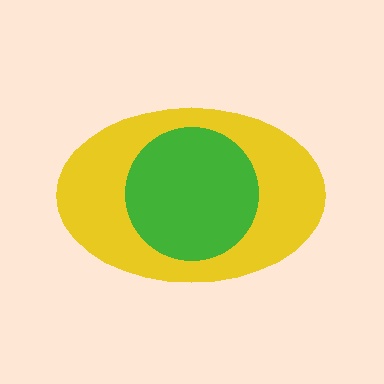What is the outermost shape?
The yellow ellipse.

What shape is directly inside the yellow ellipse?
The green circle.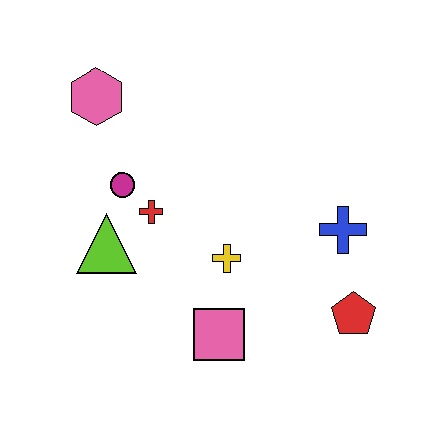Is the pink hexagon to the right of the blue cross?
No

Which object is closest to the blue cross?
The red pentagon is closest to the blue cross.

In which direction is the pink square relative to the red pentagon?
The pink square is to the left of the red pentagon.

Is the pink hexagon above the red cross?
Yes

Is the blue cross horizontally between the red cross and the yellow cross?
No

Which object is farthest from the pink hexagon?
The red pentagon is farthest from the pink hexagon.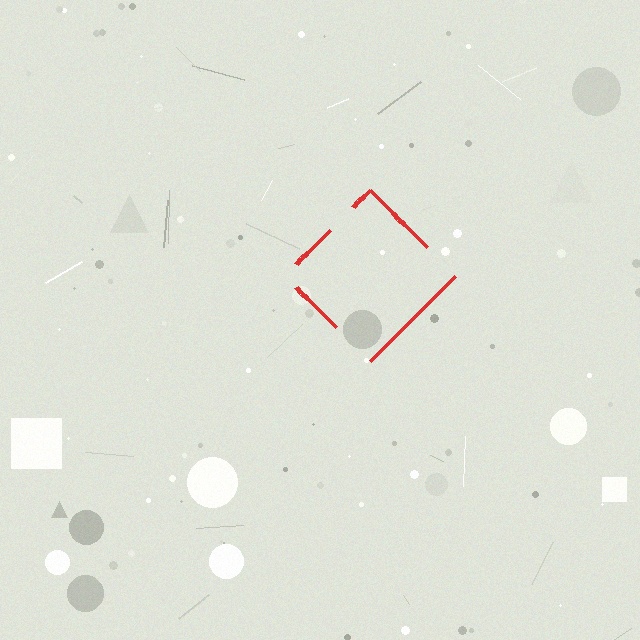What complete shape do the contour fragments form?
The contour fragments form a diamond.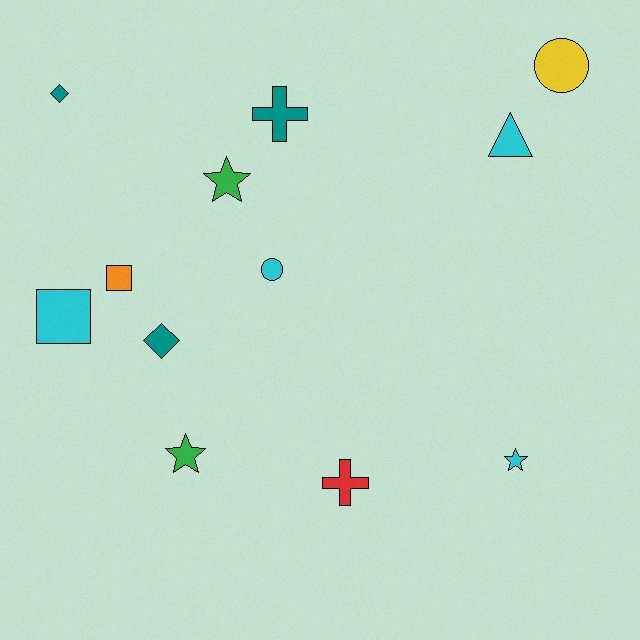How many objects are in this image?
There are 12 objects.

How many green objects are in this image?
There are 2 green objects.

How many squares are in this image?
There are 2 squares.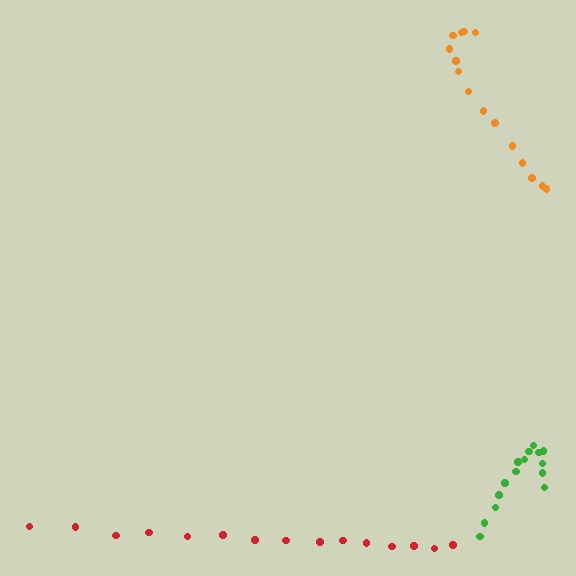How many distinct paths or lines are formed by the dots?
There are 3 distinct paths.